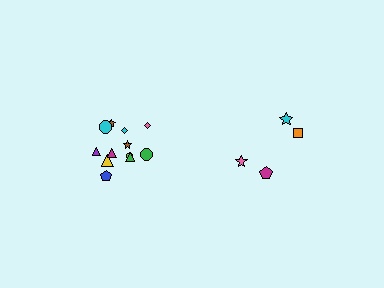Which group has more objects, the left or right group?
The left group.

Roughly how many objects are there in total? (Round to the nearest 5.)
Roughly 15 objects in total.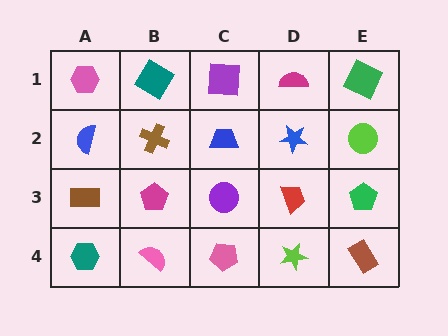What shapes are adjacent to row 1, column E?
A lime circle (row 2, column E), a magenta semicircle (row 1, column D).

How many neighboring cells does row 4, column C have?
3.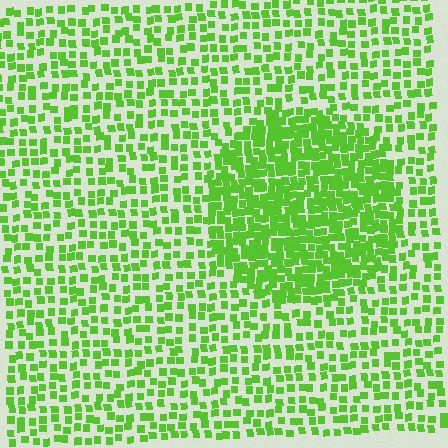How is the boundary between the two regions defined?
The boundary is defined by a change in element density (approximately 2.1x ratio). All elements are the same color, size, and shape.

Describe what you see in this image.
The image contains small lime elements arranged at two different densities. A circle-shaped region is visible where the elements are more densely packed than the surrounding area.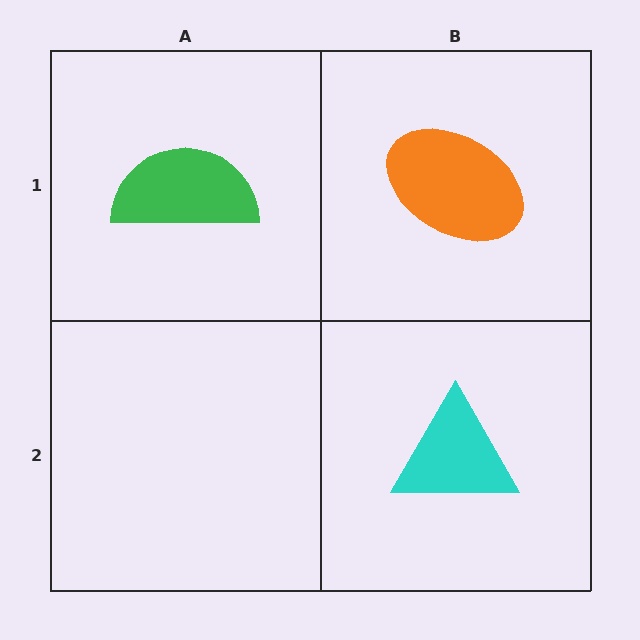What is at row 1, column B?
An orange ellipse.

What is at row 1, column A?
A green semicircle.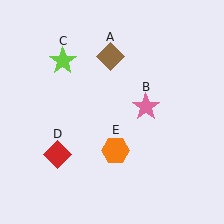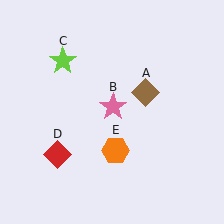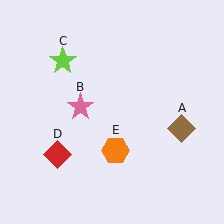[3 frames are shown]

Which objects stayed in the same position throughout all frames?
Lime star (object C) and red diamond (object D) and orange hexagon (object E) remained stationary.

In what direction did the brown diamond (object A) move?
The brown diamond (object A) moved down and to the right.